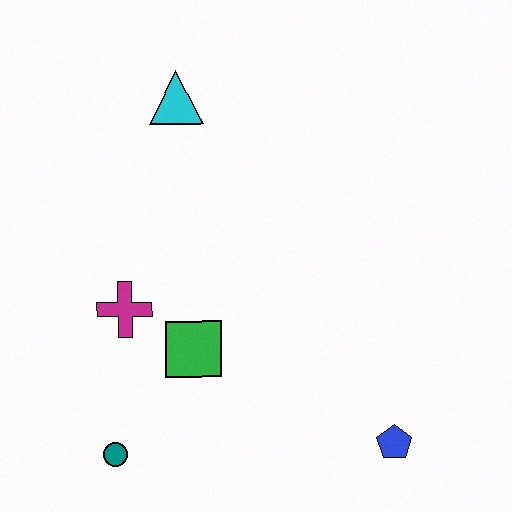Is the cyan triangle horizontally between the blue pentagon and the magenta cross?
Yes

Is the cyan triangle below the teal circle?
No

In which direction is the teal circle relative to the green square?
The teal circle is below the green square.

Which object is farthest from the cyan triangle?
The blue pentagon is farthest from the cyan triangle.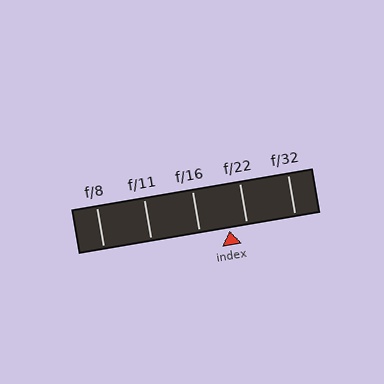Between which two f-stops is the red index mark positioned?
The index mark is between f/16 and f/22.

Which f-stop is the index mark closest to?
The index mark is closest to f/22.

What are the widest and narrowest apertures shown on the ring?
The widest aperture shown is f/8 and the narrowest is f/32.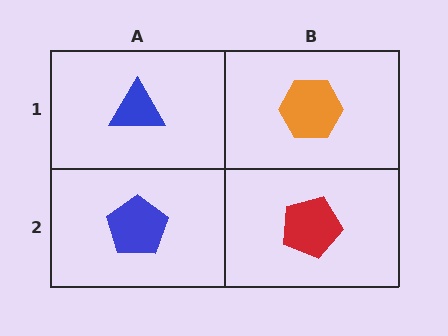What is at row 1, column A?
A blue triangle.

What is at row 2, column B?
A red pentagon.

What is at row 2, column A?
A blue pentagon.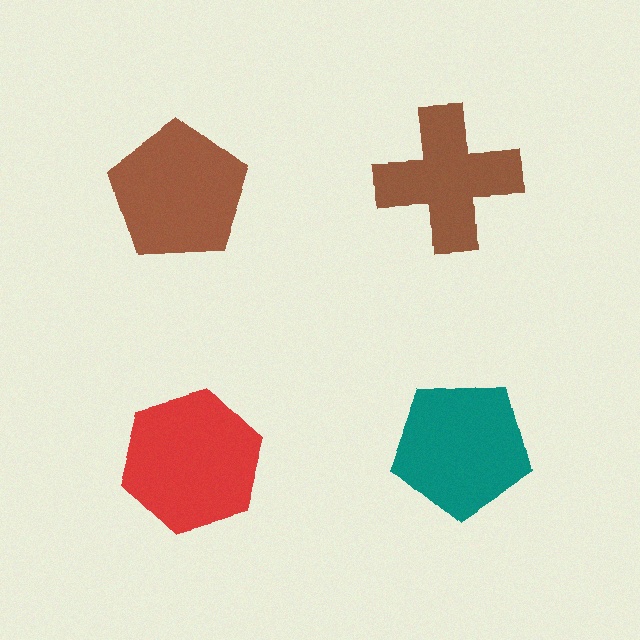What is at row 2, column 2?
A teal pentagon.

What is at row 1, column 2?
A brown cross.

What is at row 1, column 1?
A brown pentagon.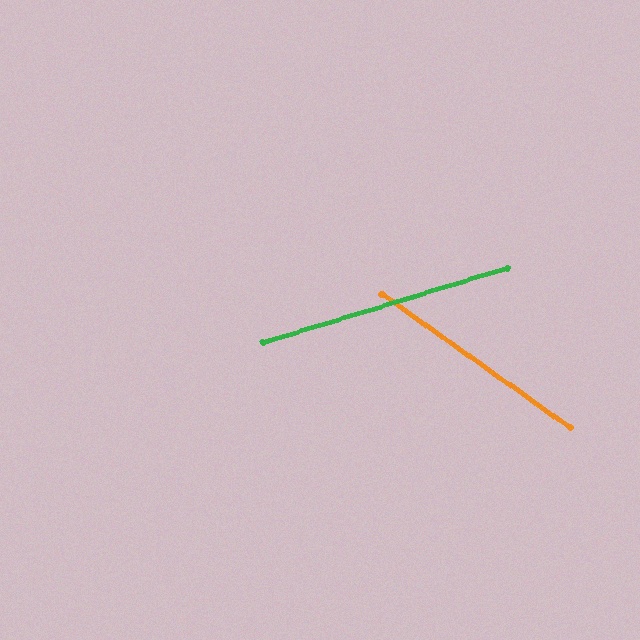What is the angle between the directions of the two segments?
Approximately 52 degrees.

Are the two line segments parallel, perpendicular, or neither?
Neither parallel nor perpendicular — they differ by about 52°.